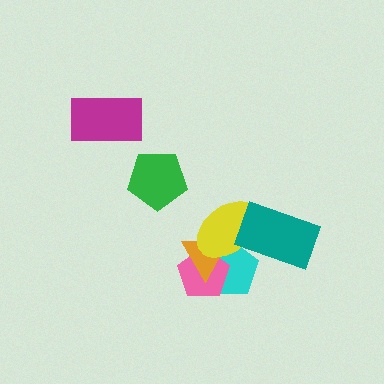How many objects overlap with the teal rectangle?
2 objects overlap with the teal rectangle.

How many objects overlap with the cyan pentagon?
4 objects overlap with the cyan pentagon.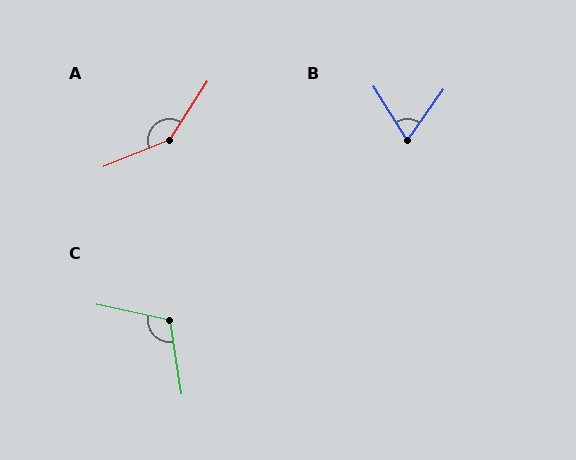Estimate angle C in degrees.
Approximately 111 degrees.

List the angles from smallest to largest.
B (68°), C (111°), A (144°).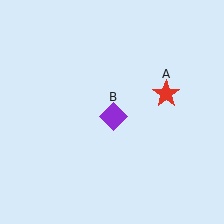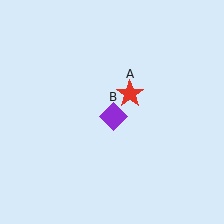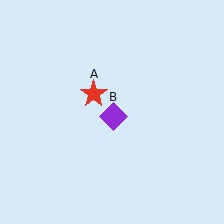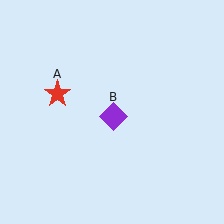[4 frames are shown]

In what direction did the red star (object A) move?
The red star (object A) moved left.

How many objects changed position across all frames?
1 object changed position: red star (object A).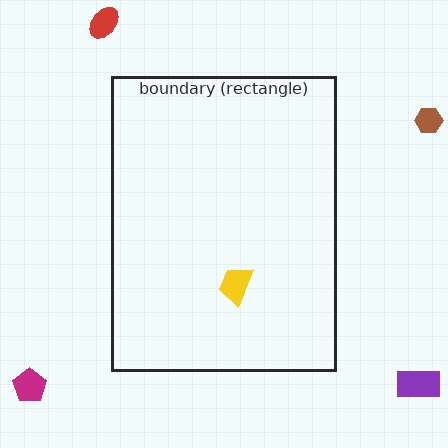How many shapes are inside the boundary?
1 inside, 4 outside.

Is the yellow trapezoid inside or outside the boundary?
Inside.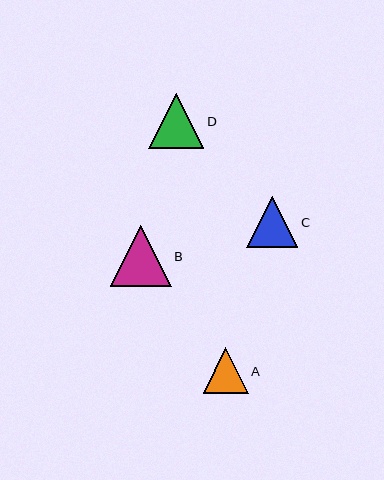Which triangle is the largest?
Triangle B is the largest with a size of approximately 61 pixels.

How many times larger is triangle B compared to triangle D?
Triangle B is approximately 1.1 times the size of triangle D.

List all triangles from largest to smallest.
From largest to smallest: B, D, C, A.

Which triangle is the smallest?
Triangle A is the smallest with a size of approximately 45 pixels.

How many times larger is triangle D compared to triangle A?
Triangle D is approximately 1.2 times the size of triangle A.